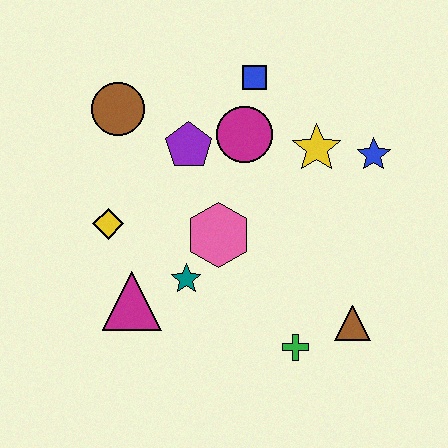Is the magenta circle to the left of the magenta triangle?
No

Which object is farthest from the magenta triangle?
The blue star is farthest from the magenta triangle.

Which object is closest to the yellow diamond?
The magenta triangle is closest to the yellow diamond.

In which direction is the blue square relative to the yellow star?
The blue square is above the yellow star.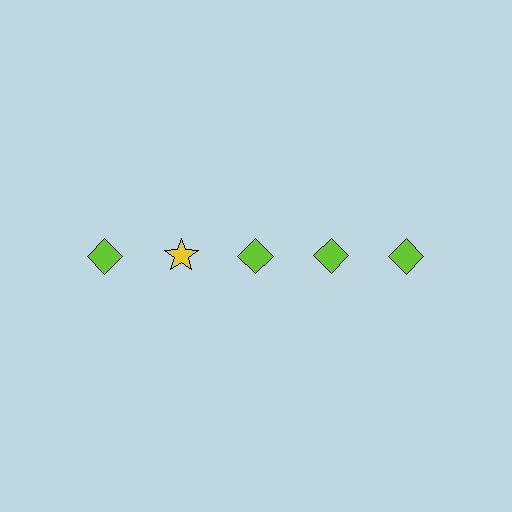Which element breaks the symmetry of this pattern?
The yellow star in the top row, second from left column breaks the symmetry. All other shapes are lime diamonds.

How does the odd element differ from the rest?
It differs in both color (yellow instead of lime) and shape (star instead of diamond).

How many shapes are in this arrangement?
There are 5 shapes arranged in a grid pattern.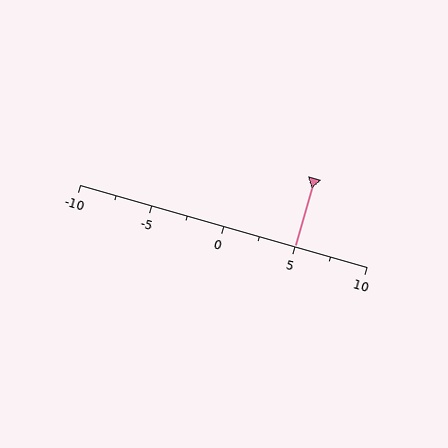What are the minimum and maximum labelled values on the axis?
The axis runs from -10 to 10.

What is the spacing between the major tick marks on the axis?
The major ticks are spaced 5 apart.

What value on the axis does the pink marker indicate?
The marker indicates approximately 5.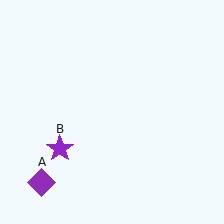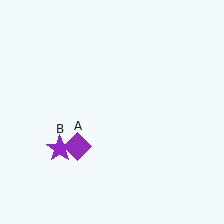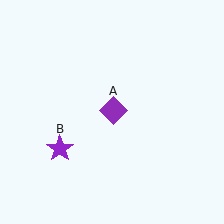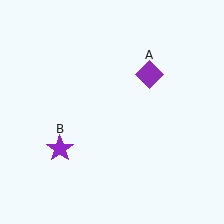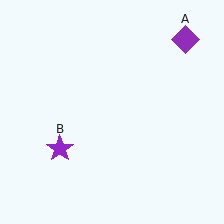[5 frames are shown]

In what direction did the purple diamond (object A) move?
The purple diamond (object A) moved up and to the right.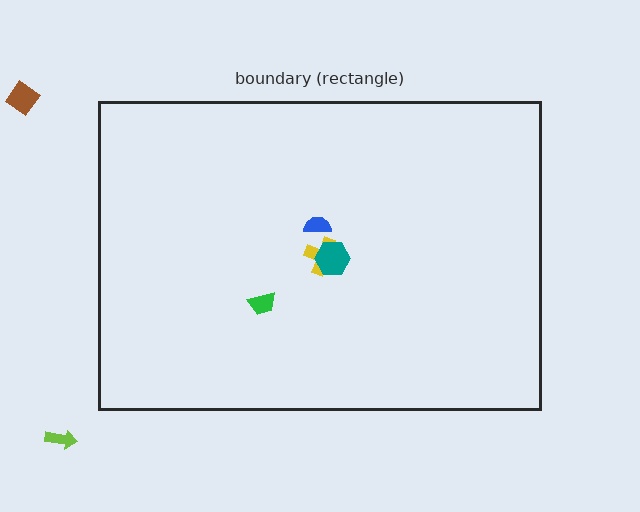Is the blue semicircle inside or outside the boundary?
Inside.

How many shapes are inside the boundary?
4 inside, 2 outside.